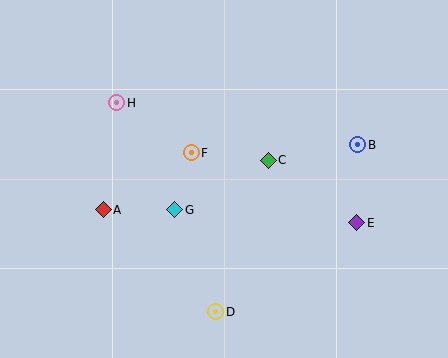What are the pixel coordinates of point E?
Point E is at (357, 223).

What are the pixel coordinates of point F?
Point F is at (191, 153).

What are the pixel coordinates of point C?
Point C is at (268, 160).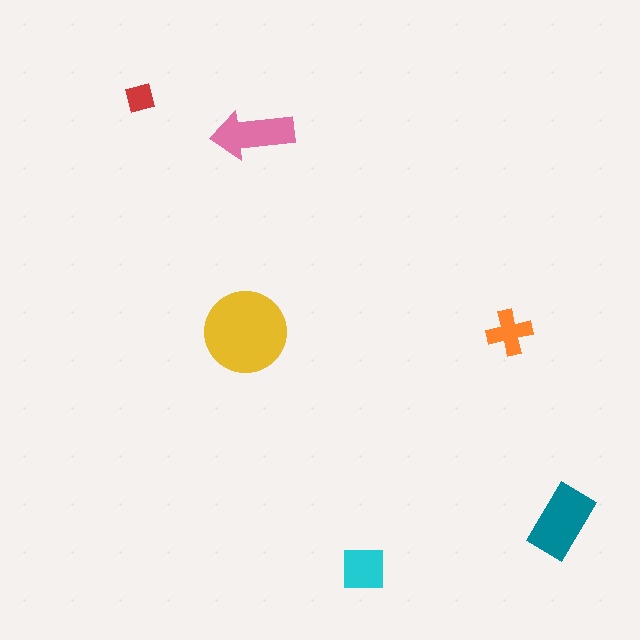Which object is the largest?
The yellow circle.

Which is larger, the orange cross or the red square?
The orange cross.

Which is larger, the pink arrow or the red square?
The pink arrow.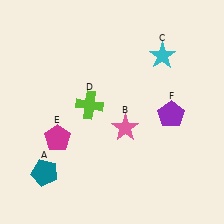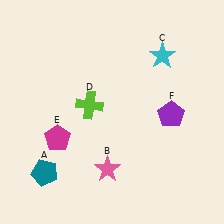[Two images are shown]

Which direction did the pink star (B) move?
The pink star (B) moved down.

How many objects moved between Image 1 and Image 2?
1 object moved between the two images.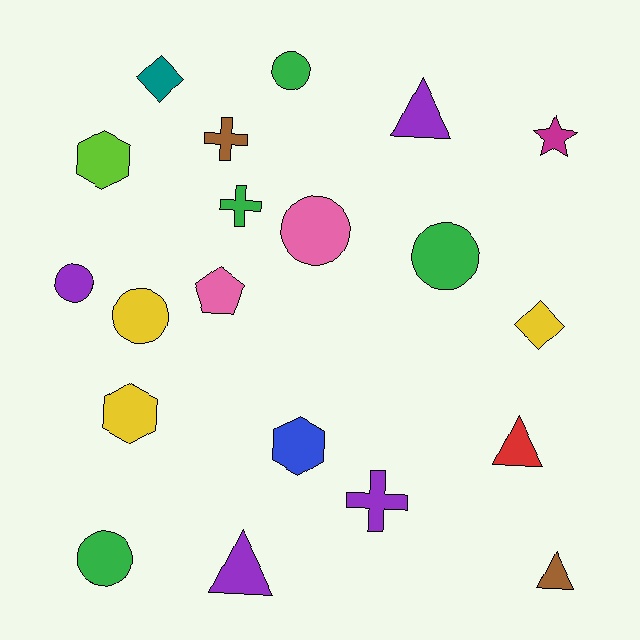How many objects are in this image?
There are 20 objects.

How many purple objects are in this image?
There are 4 purple objects.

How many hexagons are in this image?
There are 3 hexagons.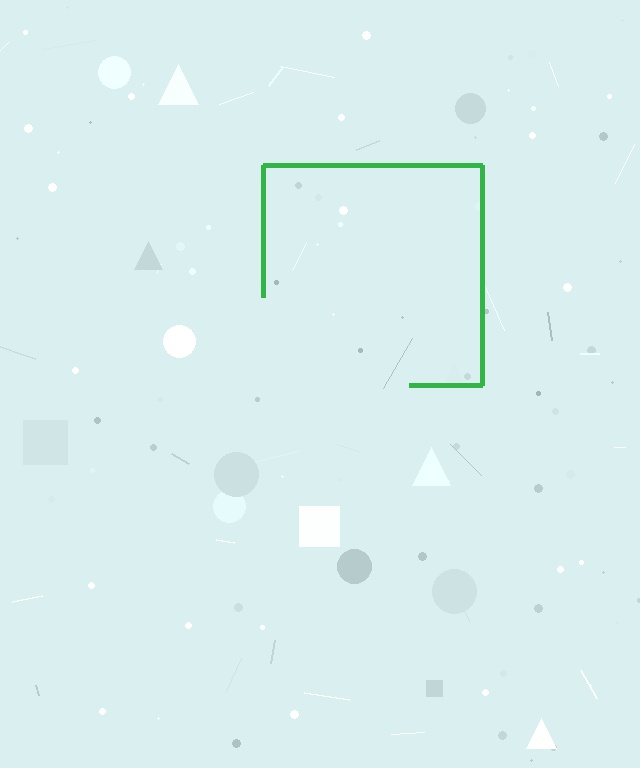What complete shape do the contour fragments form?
The contour fragments form a square.